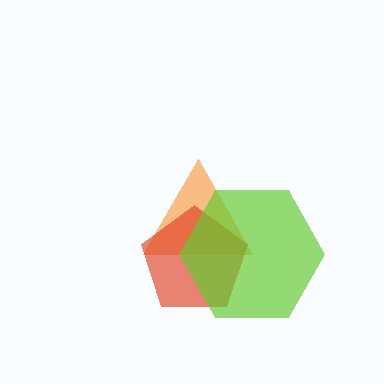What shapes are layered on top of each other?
The layered shapes are: an orange triangle, a red pentagon, a lime hexagon.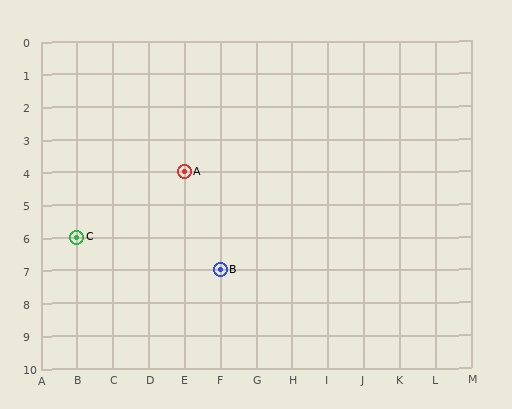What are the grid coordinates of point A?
Point A is at grid coordinates (E, 4).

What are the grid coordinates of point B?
Point B is at grid coordinates (F, 7).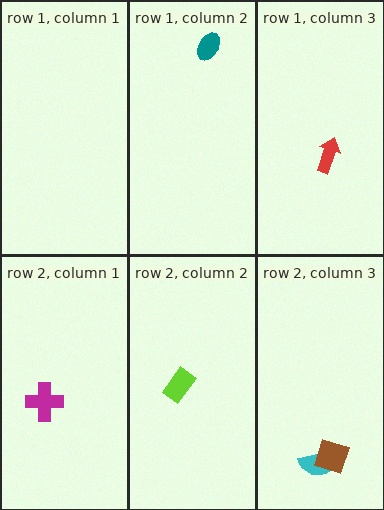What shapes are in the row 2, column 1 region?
The magenta cross.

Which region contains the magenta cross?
The row 2, column 1 region.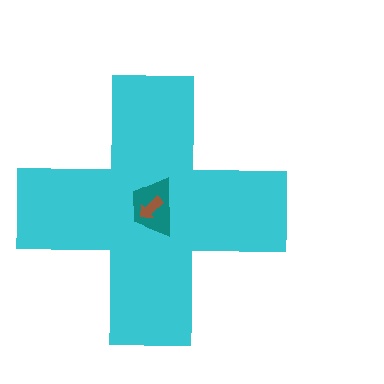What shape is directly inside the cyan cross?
The teal trapezoid.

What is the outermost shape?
The cyan cross.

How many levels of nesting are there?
3.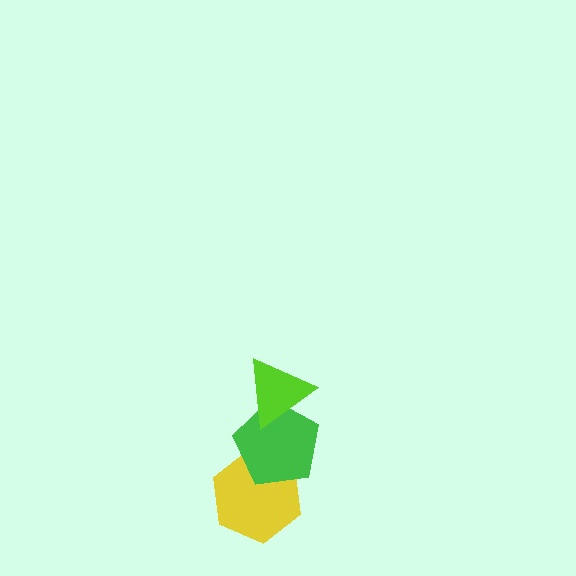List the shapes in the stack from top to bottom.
From top to bottom: the lime triangle, the green pentagon, the yellow hexagon.